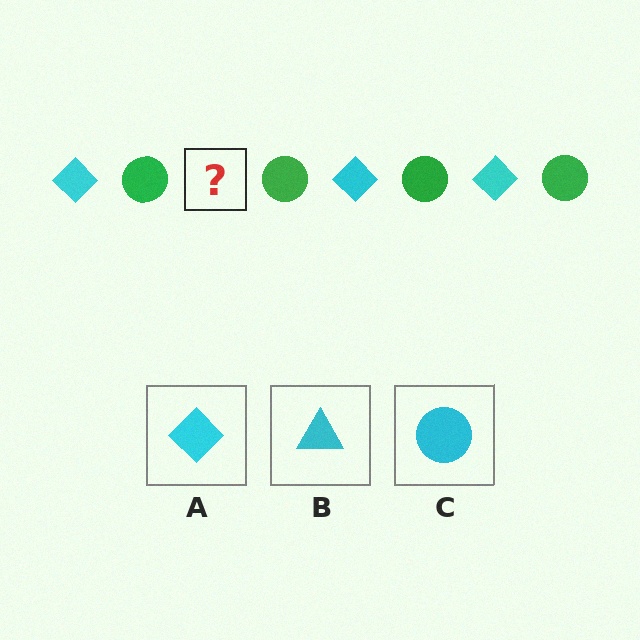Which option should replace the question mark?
Option A.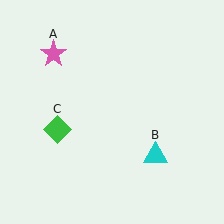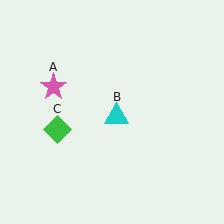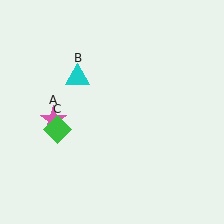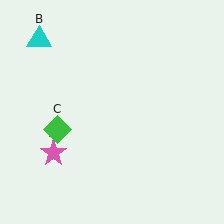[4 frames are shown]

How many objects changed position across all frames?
2 objects changed position: pink star (object A), cyan triangle (object B).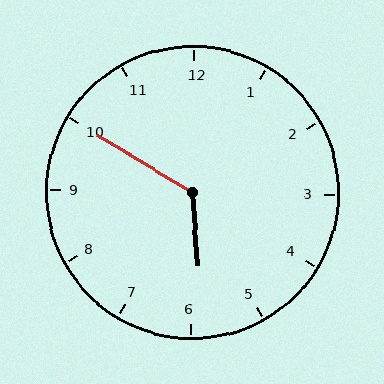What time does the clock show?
5:50.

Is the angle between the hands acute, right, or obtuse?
It is obtuse.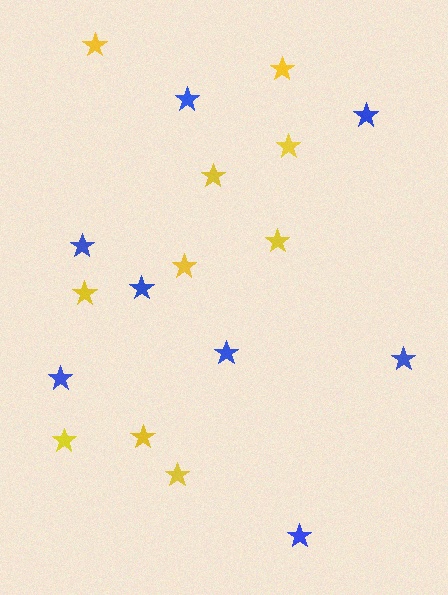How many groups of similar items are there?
There are 2 groups: one group of blue stars (8) and one group of yellow stars (10).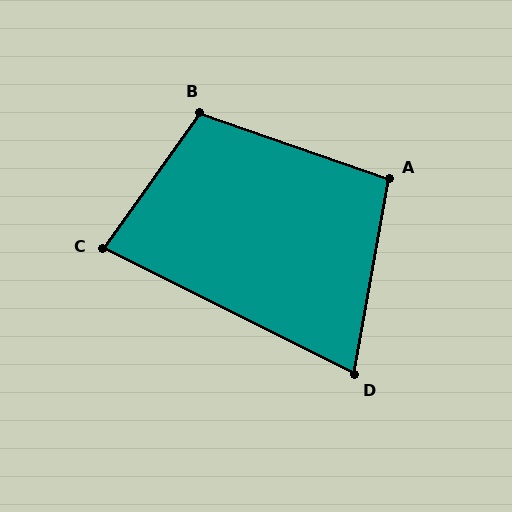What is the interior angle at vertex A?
Approximately 99 degrees (obtuse).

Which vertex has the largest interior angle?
B, at approximately 107 degrees.